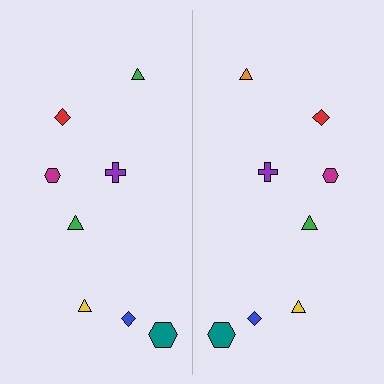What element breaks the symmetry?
The orange triangle on the right side breaks the symmetry — its mirror counterpart is green.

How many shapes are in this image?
There are 16 shapes in this image.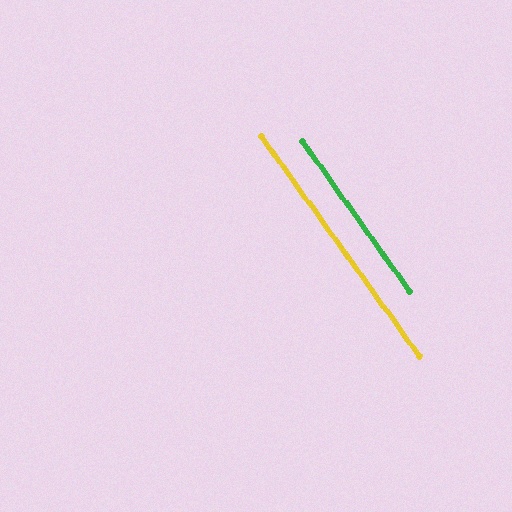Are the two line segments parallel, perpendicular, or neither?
Parallel — their directions differ by only 0.2°.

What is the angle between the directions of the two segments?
Approximately 0 degrees.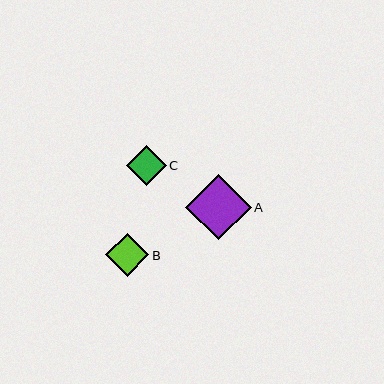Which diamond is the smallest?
Diamond C is the smallest with a size of approximately 40 pixels.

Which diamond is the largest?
Diamond A is the largest with a size of approximately 65 pixels.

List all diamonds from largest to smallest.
From largest to smallest: A, B, C.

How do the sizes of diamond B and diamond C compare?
Diamond B and diamond C are approximately the same size.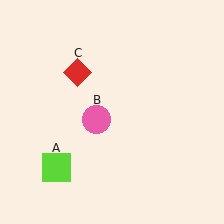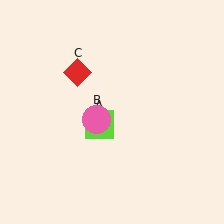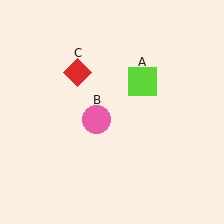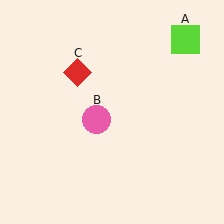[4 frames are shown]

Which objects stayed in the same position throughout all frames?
Pink circle (object B) and red diamond (object C) remained stationary.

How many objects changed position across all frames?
1 object changed position: lime square (object A).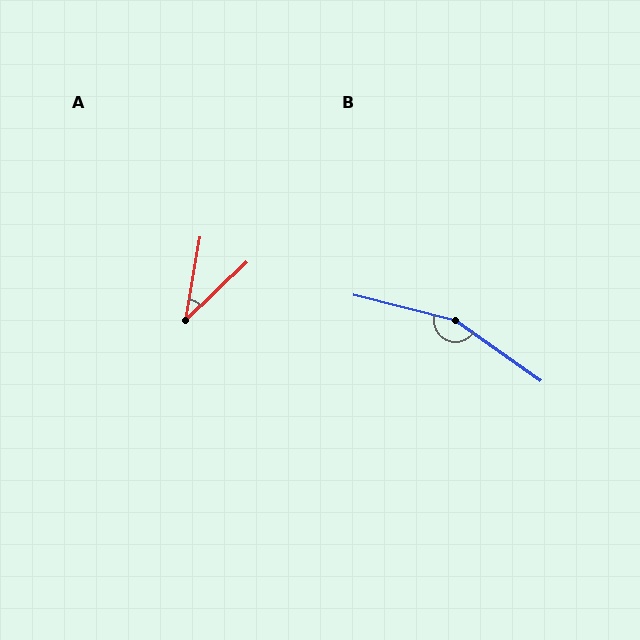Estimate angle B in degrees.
Approximately 159 degrees.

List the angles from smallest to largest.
A (36°), B (159°).